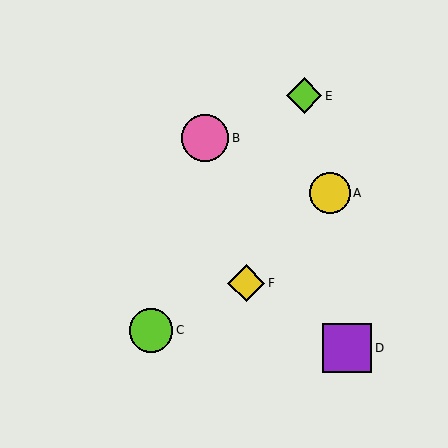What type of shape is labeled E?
Shape E is a lime diamond.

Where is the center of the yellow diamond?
The center of the yellow diamond is at (246, 283).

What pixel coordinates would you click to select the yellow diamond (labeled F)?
Click at (246, 283) to select the yellow diamond F.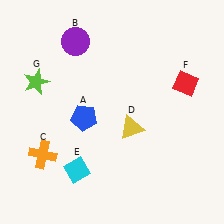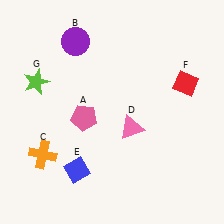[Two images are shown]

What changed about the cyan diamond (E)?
In Image 1, E is cyan. In Image 2, it changed to blue.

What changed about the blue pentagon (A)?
In Image 1, A is blue. In Image 2, it changed to pink.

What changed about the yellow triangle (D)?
In Image 1, D is yellow. In Image 2, it changed to pink.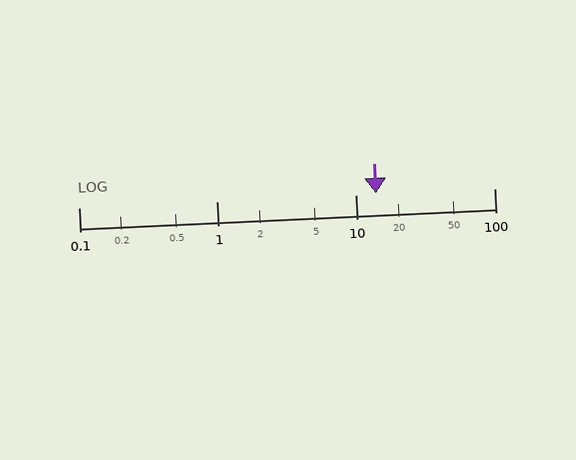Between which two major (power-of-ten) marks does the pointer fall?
The pointer is between 10 and 100.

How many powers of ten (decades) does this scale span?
The scale spans 3 decades, from 0.1 to 100.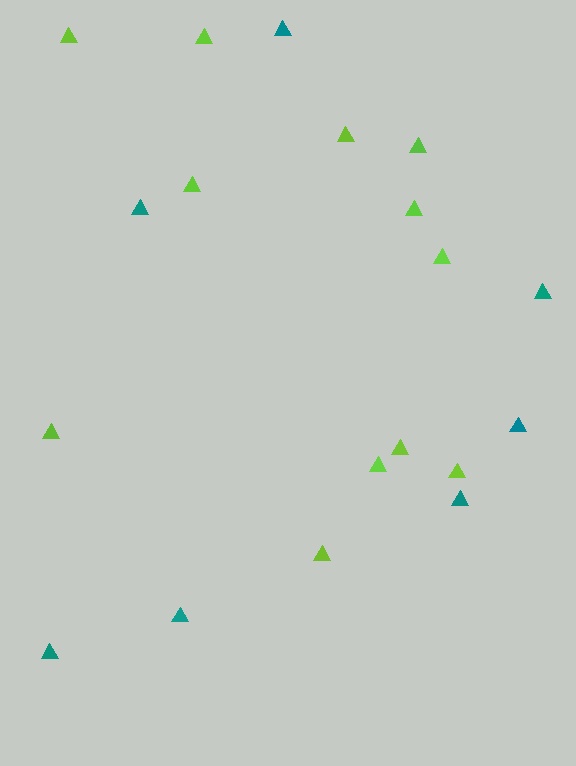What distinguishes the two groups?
There are 2 groups: one group of lime triangles (12) and one group of teal triangles (7).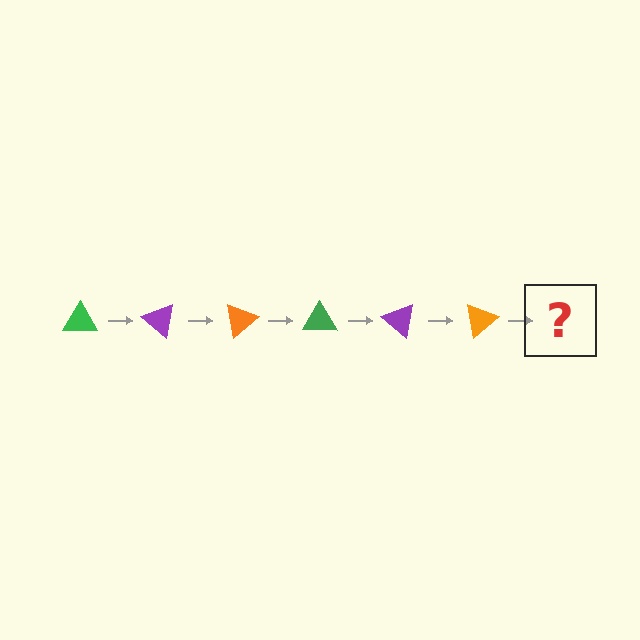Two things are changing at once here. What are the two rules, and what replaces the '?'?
The two rules are that it rotates 40 degrees each step and the color cycles through green, purple, and orange. The '?' should be a green triangle, rotated 240 degrees from the start.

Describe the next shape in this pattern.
It should be a green triangle, rotated 240 degrees from the start.